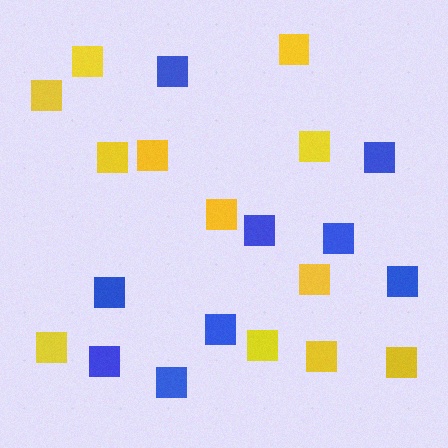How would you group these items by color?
There are 2 groups: one group of blue squares (9) and one group of yellow squares (12).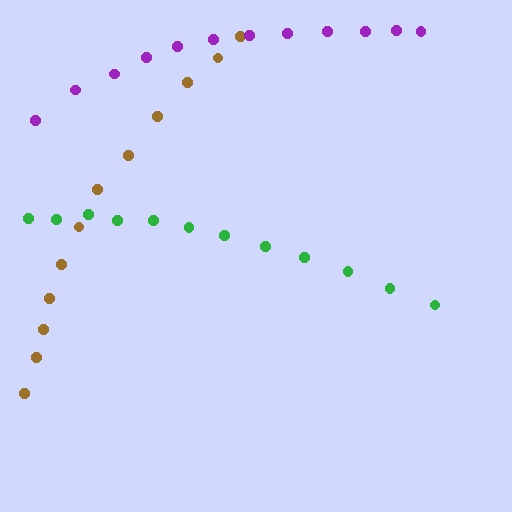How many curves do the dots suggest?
There are 3 distinct paths.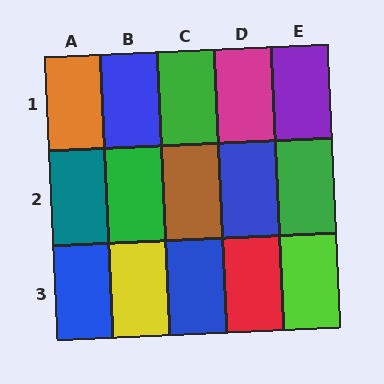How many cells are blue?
4 cells are blue.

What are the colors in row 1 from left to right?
Orange, blue, green, magenta, purple.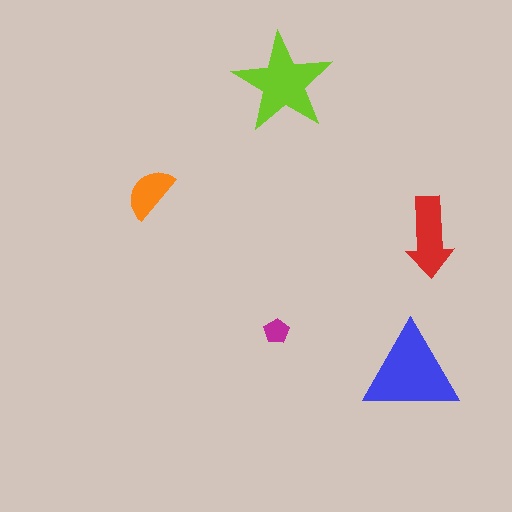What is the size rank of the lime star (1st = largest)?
2nd.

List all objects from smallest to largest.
The magenta pentagon, the orange semicircle, the red arrow, the lime star, the blue triangle.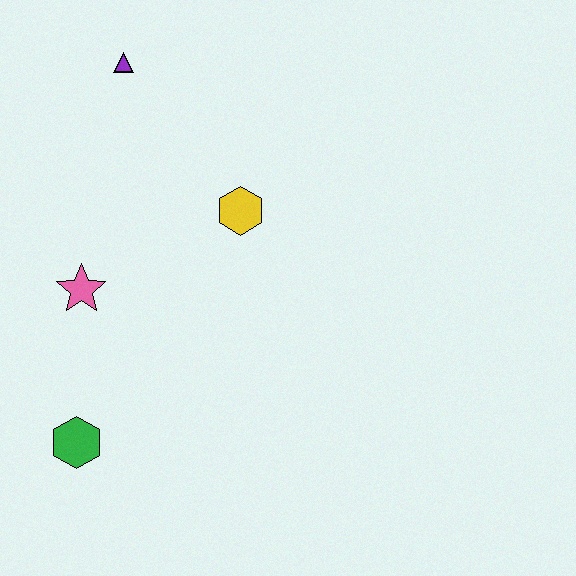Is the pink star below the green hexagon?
No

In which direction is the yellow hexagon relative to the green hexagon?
The yellow hexagon is above the green hexagon.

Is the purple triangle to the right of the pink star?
Yes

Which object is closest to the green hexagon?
The pink star is closest to the green hexagon.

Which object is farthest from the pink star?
The purple triangle is farthest from the pink star.